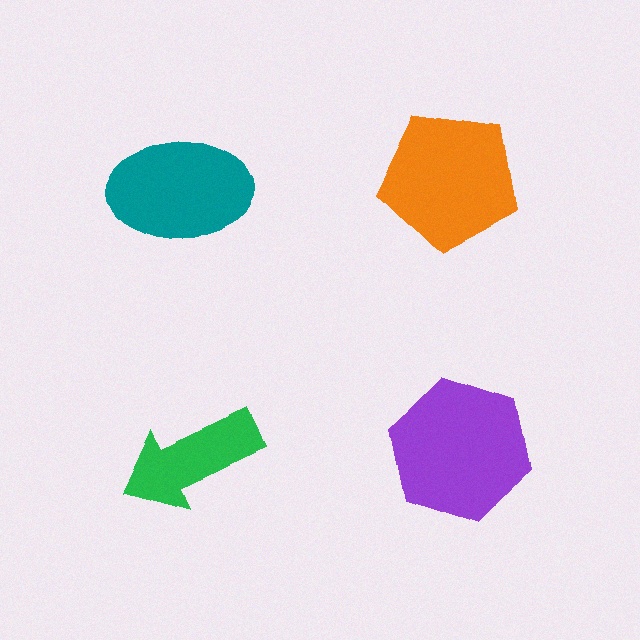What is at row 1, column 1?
A teal ellipse.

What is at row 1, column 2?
An orange pentagon.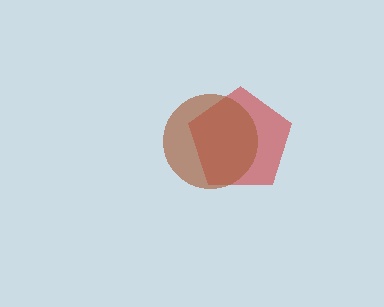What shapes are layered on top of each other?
The layered shapes are: a red pentagon, a brown circle.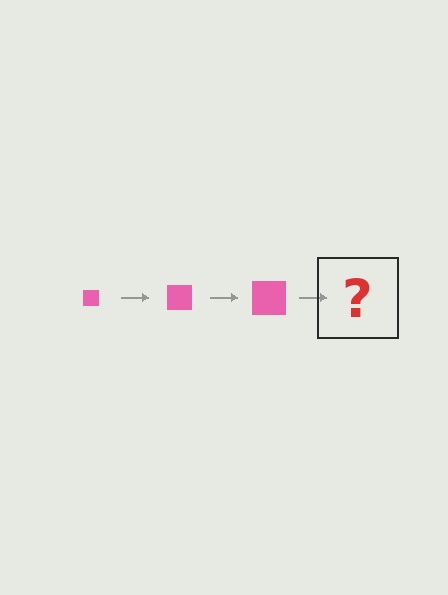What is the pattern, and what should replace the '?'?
The pattern is that the square gets progressively larger each step. The '?' should be a pink square, larger than the previous one.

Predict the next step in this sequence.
The next step is a pink square, larger than the previous one.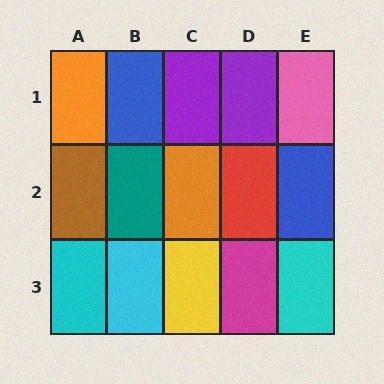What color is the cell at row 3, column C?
Yellow.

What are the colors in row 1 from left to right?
Orange, blue, purple, purple, pink.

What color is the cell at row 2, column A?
Brown.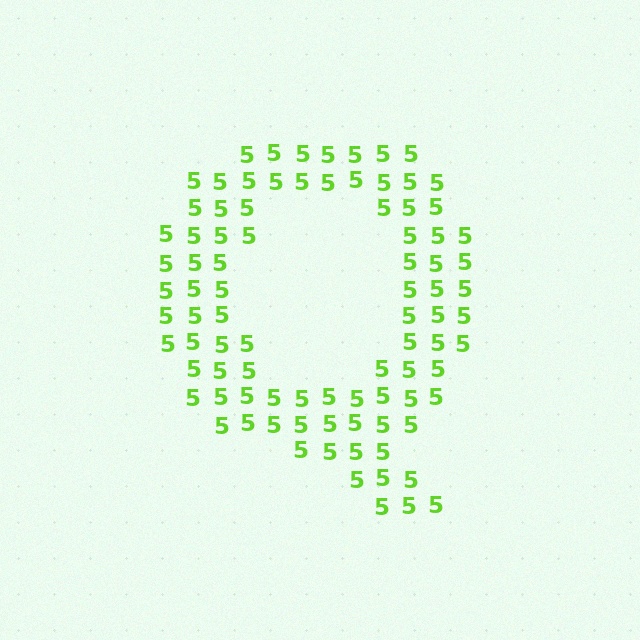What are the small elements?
The small elements are digit 5's.